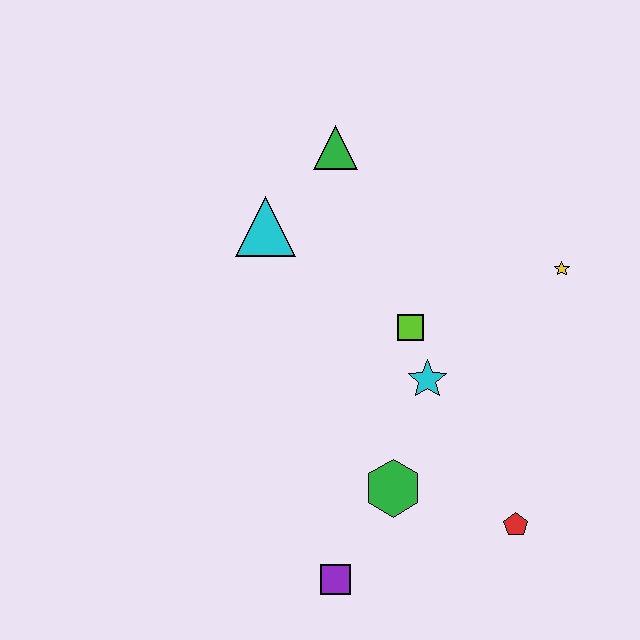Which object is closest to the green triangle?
The cyan triangle is closest to the green triangle.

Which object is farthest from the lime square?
The purple square is farthest from the lime square.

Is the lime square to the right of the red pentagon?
No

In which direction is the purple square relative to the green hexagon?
The purple square is below the green hexagon.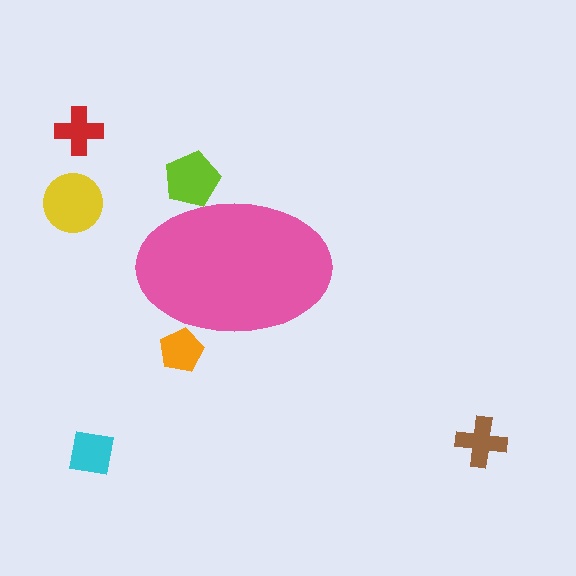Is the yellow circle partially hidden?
No, the yellow circle is fully visible.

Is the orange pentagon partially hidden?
Yes, the orange pentagon is partially hidden behind the pink ellipse.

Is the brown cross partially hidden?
No, the brown cross is fully visible.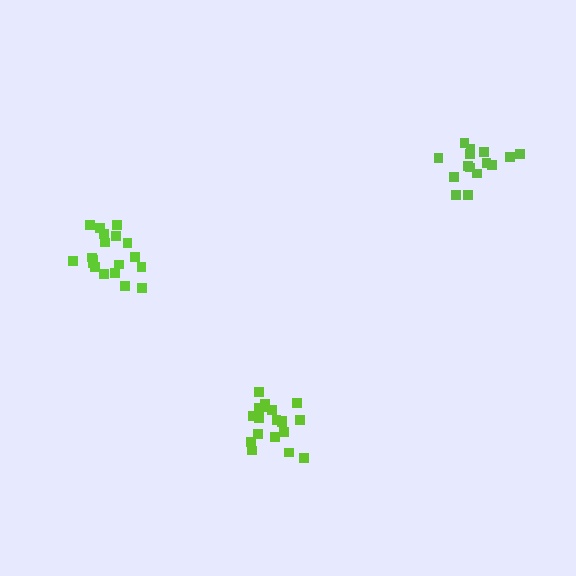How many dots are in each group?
Group 1: 16 dots, Group 2: 19 dots, Group 3: 19 dots (54 total).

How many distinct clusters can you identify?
There are 3 distinct clusters.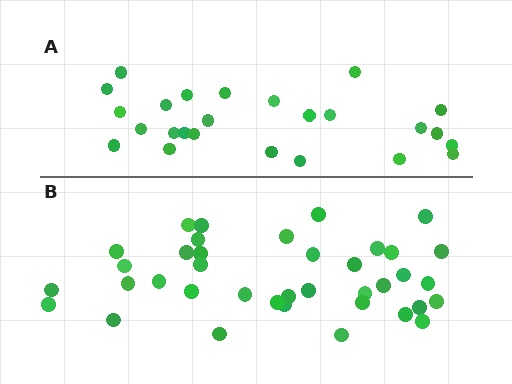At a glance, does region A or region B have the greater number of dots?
Region B (the bottom region) has more dots.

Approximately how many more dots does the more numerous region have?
Region B has approximately 15 more dots than region A.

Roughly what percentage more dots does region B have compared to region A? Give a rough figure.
About 50% more.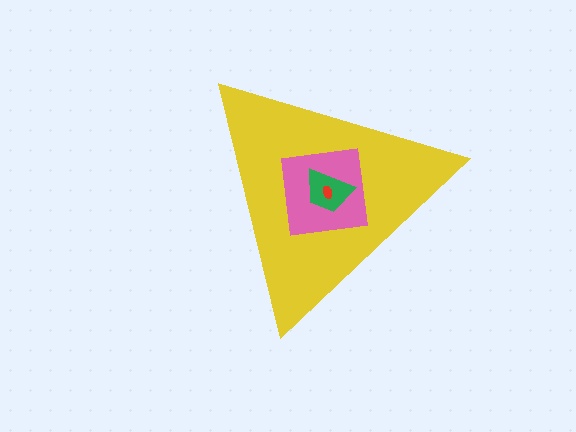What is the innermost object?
The red ellipse.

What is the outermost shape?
The yellow triangle.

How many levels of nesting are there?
4.